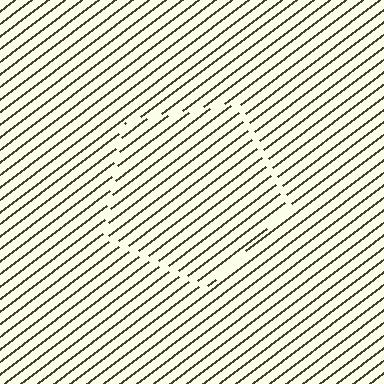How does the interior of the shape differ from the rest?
The interior of the shape contains the same grating, shifted by half a period — the contour is defined by the phase discontinuity where line-ends from the inner and outer gratings abut.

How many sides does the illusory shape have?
5 sides — the line-ends trace a pentagon.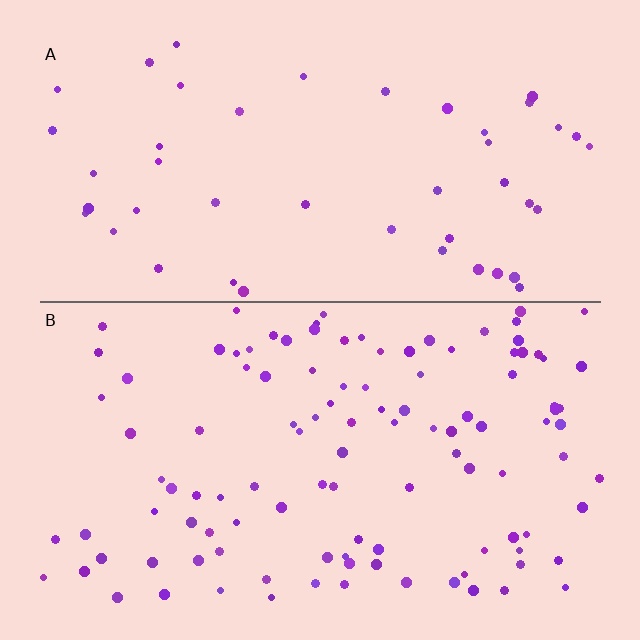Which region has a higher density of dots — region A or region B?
B (the bottom).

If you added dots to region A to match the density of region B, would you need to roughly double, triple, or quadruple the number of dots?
Approximately double.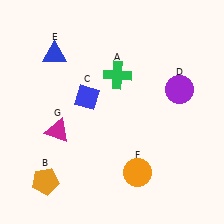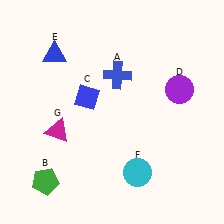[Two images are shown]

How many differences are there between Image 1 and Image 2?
There are 3 differences between the two images.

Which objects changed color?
A changed from green to blue. B changed from orange to green. F changed from orange to cyan.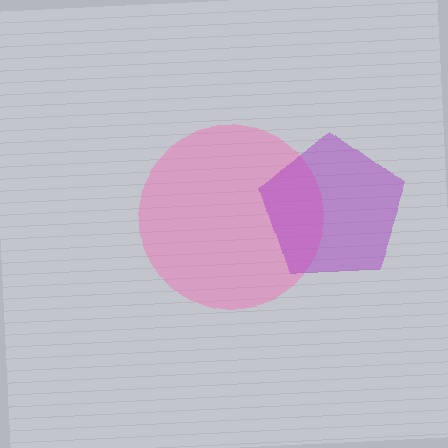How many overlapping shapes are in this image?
There are 2 overlapping shapes in the image.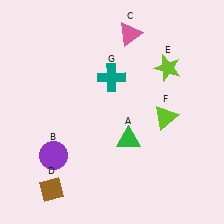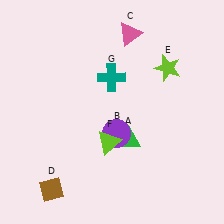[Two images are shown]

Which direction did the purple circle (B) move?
The purple circle (B) moved right.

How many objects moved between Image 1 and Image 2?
2 objects moved between the two images.